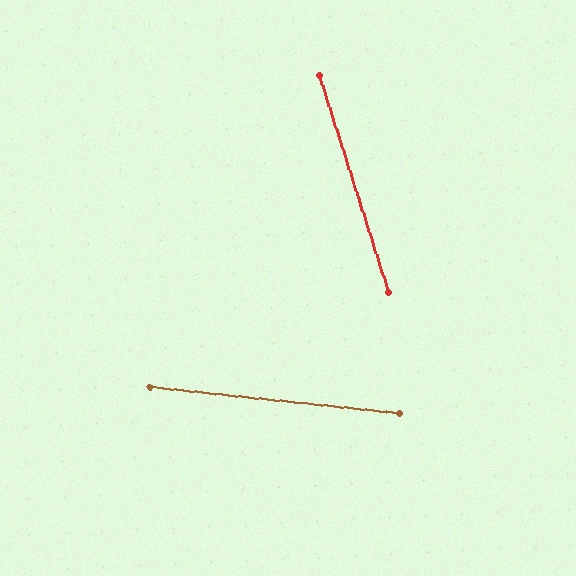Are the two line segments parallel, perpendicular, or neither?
Neither parallel nor perpendicular — they differ by about 66°.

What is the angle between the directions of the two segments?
Approximately 66 degrees.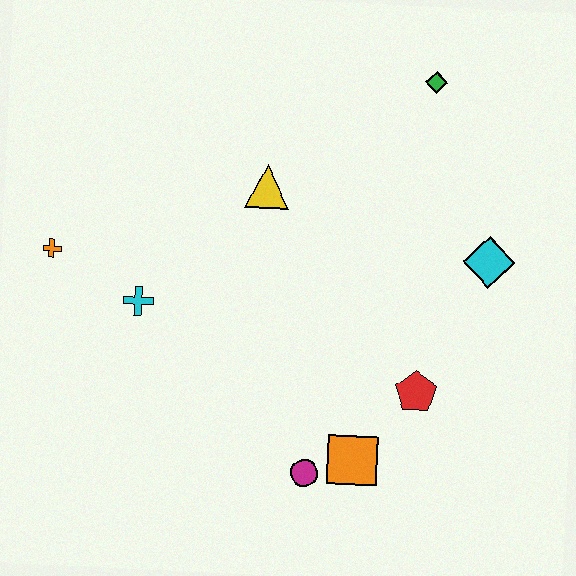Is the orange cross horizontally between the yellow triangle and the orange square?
No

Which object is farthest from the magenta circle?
The green diamond is farthest from the magenta circle.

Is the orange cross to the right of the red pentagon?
No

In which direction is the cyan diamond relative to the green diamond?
The cyan diamond is below the green diamond.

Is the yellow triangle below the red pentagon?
No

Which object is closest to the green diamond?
The cyan diamond is closest to the green diamond.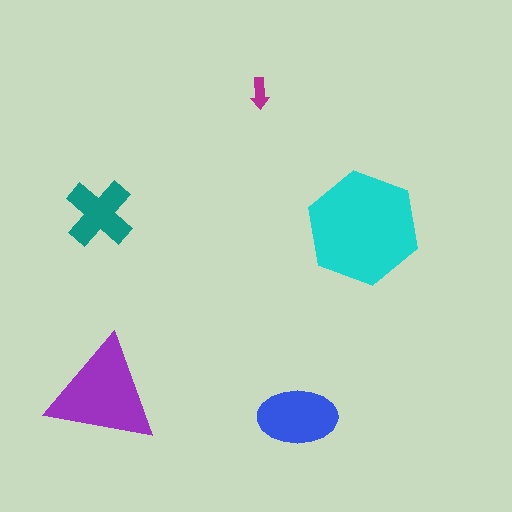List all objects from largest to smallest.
The cyan hexagon, the purple triangle, the blue ellipse, the teal cross, the magenta arrow.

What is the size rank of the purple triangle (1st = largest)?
2nd.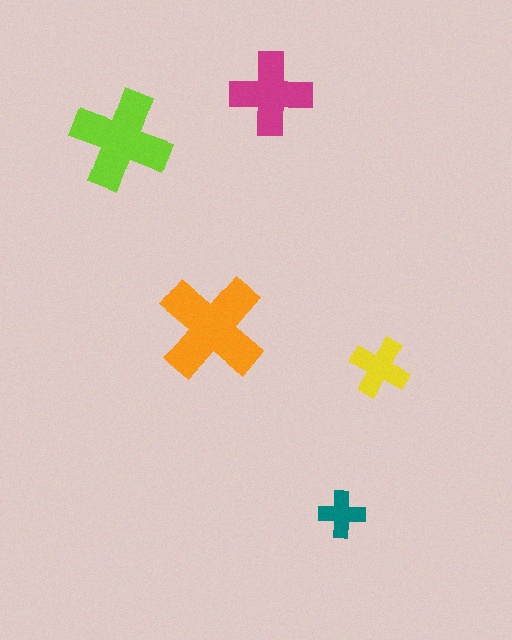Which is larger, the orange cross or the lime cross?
The orange one.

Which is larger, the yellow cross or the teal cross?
The yellow one.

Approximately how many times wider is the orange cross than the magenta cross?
About 1.5 times wider.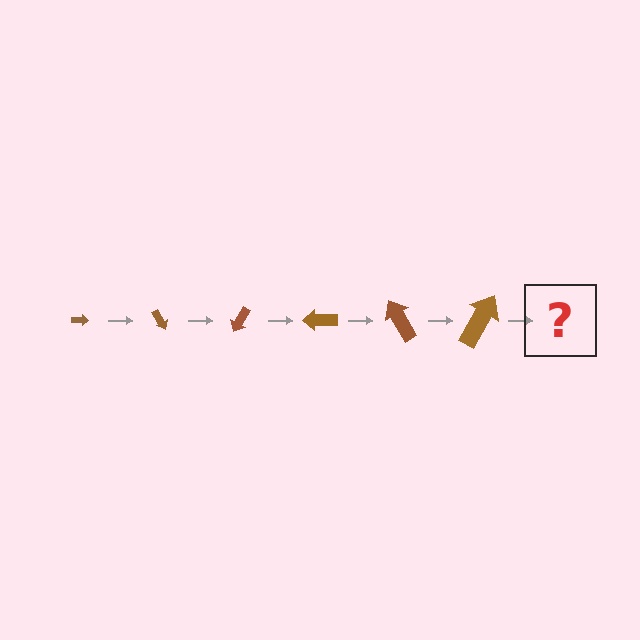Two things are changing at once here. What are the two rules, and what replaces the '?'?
The two rules are that the arrow grows larger each step and it rotates 60 degrees each step. The '?' should be an arrow, larger than the previous one and rotated 360 degrees from the start.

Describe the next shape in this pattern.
It should be an arrow, larger than the previous one and rotated 360 degrees from the start.